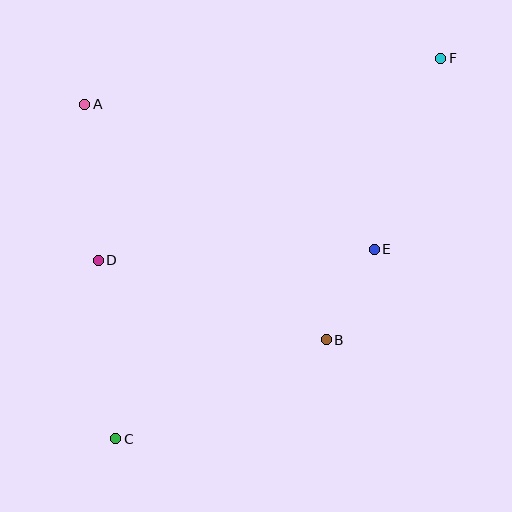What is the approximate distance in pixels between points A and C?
The distance between A and C is approximately 336 pixels.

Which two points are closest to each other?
Points B and E are closest to each other.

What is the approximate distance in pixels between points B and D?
The distance between B and D is approximately 241 pixels.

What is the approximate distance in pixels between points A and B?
The distance between A and B is approximately 337 pixels.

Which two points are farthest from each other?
Points C and F are farthest from each other.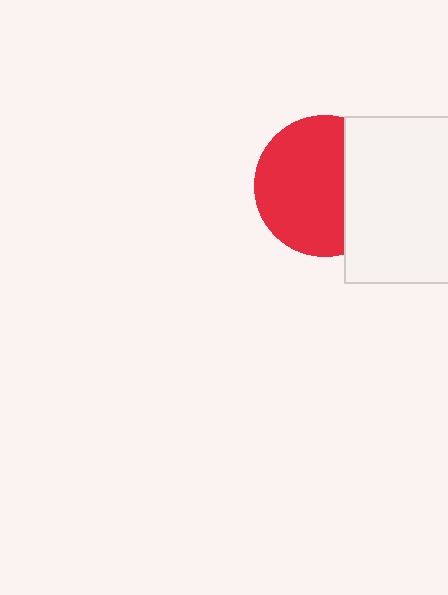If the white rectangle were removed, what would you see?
You would see the complete red circle.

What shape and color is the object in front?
The object in front is a white rectangle.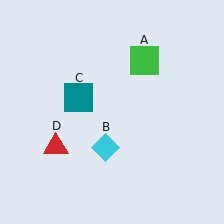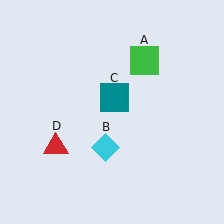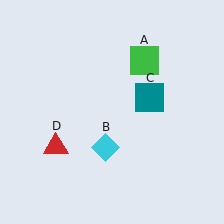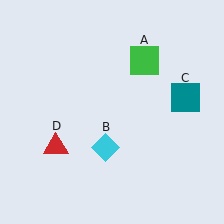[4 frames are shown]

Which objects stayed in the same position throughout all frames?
Green square (object A) and cyan diamond (object B) and red triangle (object D) remained stationary.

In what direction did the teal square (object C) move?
The teal square (object C) moved right.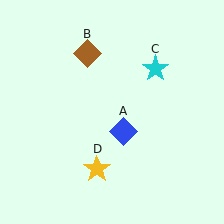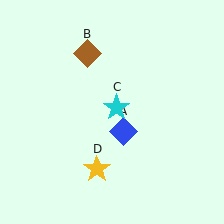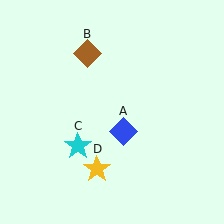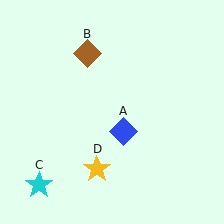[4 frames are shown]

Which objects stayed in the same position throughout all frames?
Blue diamond (object A) and brown diamond (object B) and yellow star (object D) remained stationary.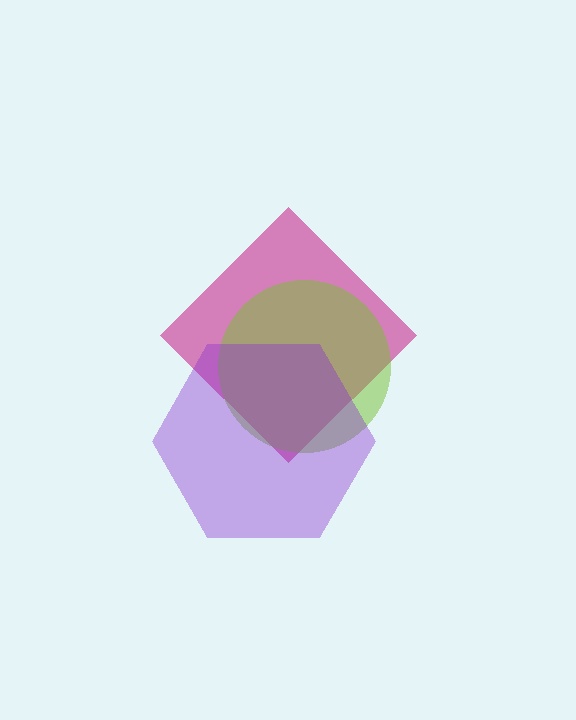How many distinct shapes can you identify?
There are 3 distinct shapes: a magenta diamond, a lime circle, a purple hexagon.